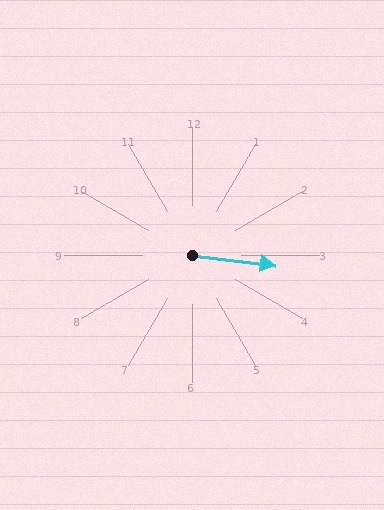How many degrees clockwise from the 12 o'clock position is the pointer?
Approximately 97 degrees.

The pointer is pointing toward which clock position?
Roughly 3 o'clock.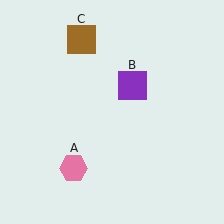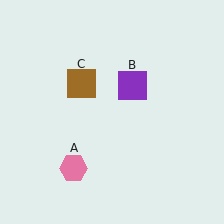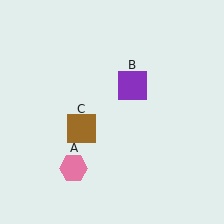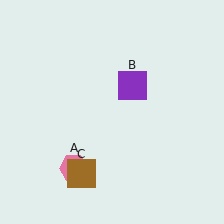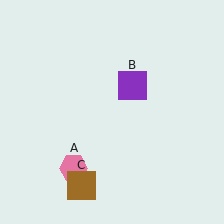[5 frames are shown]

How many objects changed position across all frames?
1 object changed position: brown square (object C).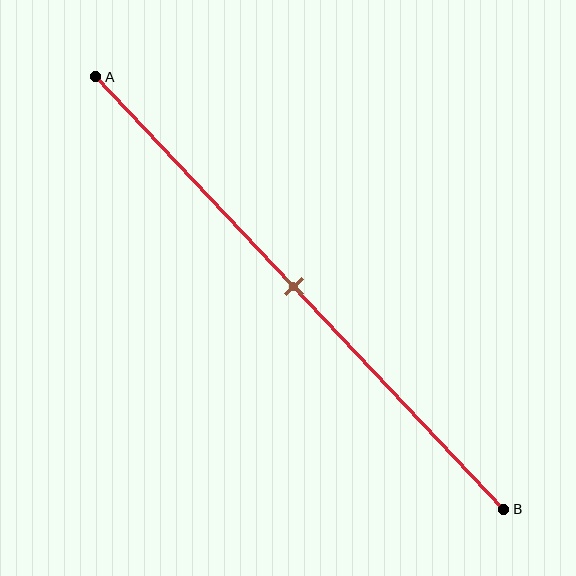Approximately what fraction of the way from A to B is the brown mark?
The brown mark is approximately 50% of the way from A to B.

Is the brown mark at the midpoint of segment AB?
Yes, the mark is approximately at the midpoint.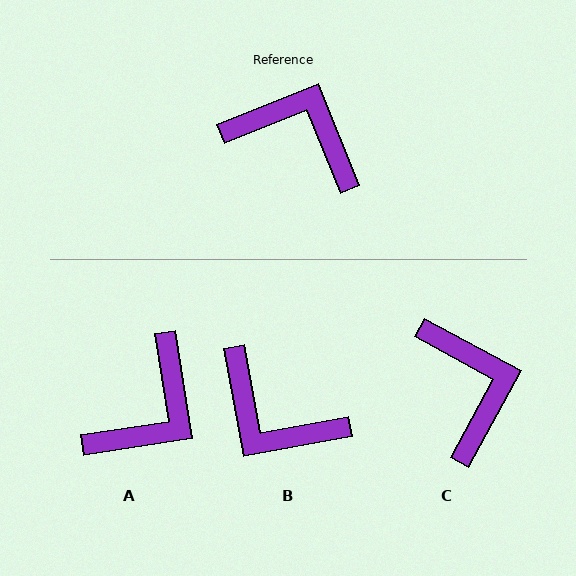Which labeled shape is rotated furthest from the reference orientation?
B, about 169 degrees away.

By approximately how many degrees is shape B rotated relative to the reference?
Approximately 169 degrees counter-clockwise.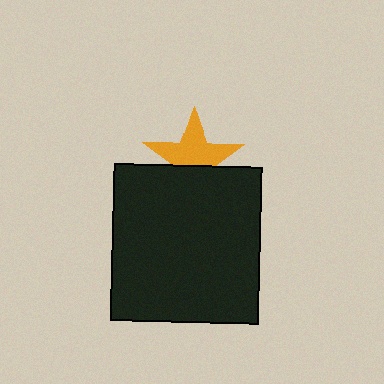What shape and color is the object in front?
The object in front is a black rectangle.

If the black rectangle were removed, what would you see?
You would see the complete orange star.